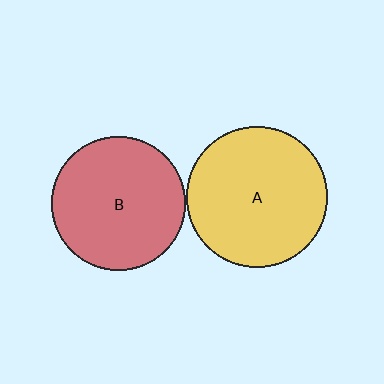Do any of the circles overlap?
No, none of the circles overlap.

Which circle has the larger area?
Circle A (yellow).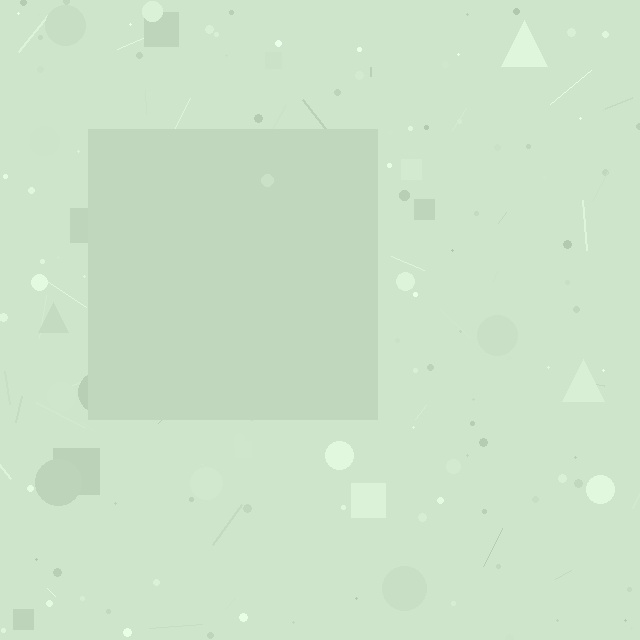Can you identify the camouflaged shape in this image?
The camouflaged shape is a square.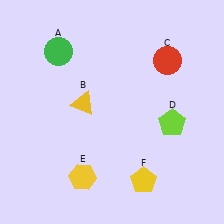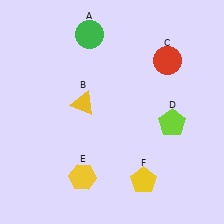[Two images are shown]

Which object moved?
The green circle (A) moved right.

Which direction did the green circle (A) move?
The green circle (A) moved right.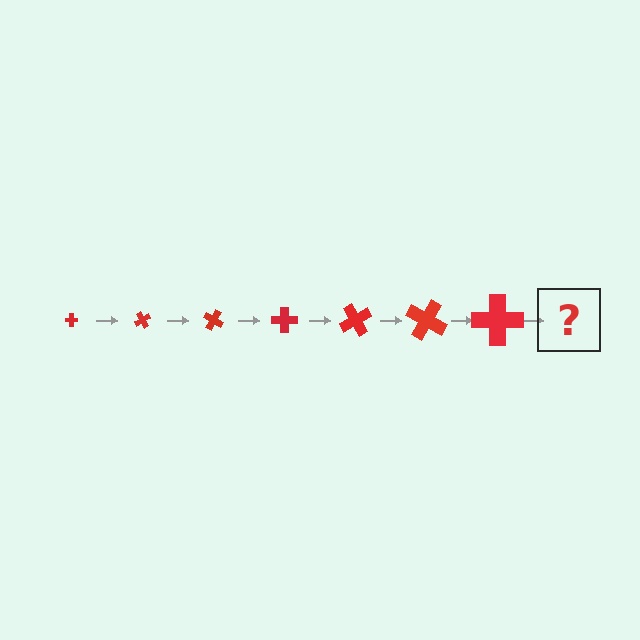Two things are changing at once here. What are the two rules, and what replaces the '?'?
The two rules are that the cross grows larger each step and it rotates 60 degrees each step. The '?' should be a cross, larger than the previous one and rotated 420 degrees from the start.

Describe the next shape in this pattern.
It should be a cross, larger than the previous one and rotated 420 degrees from the start.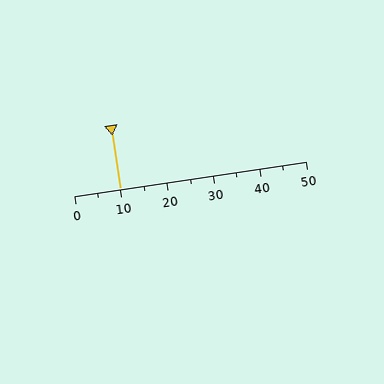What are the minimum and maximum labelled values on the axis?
The axis runs from 0 to 50.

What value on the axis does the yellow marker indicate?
The marker indicates approximately 10.